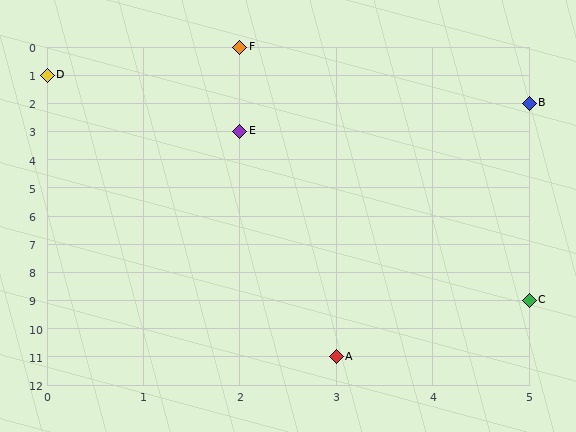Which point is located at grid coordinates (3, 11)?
Point A is at (3, 11).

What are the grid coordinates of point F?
Point F is at grid coordinates (2, 0).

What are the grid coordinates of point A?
Point A is at grid coordinates (3, 11).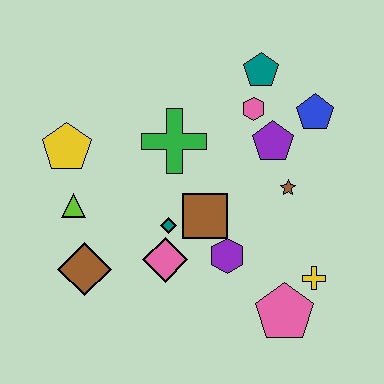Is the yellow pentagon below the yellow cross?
No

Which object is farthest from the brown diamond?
The blue pentagon is farthest from the brown diamond.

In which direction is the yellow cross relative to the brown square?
The yellow cross is to the right of the brown square.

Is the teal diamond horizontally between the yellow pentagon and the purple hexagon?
Yes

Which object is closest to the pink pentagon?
The yellow cross is closest to the pink pentagon.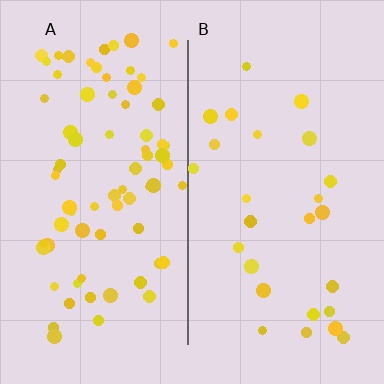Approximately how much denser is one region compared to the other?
Approximately 2.8× — region A over region B.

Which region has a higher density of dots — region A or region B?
A (the left).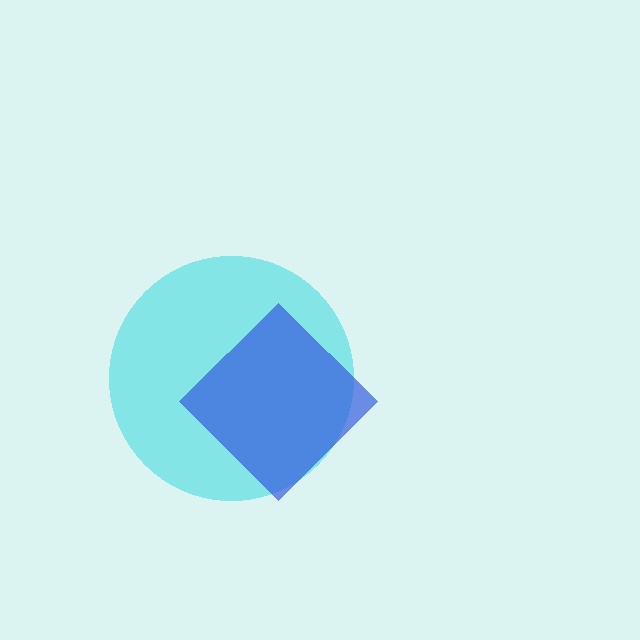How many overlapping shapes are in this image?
There are 2 overlapping shapes in the image.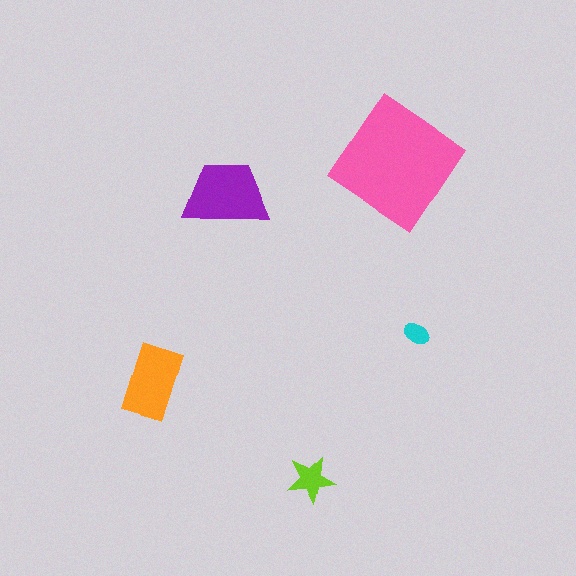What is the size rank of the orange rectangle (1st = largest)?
3rd.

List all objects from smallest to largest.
The cyan ellipse, the lime star, the orange rectangle, the purple trapezoid, the pink diamond.